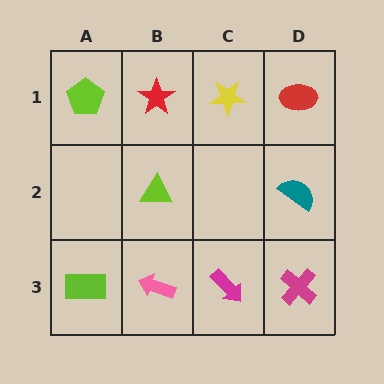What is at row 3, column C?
A magenta arrow.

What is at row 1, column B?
A red star.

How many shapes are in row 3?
4 shapes.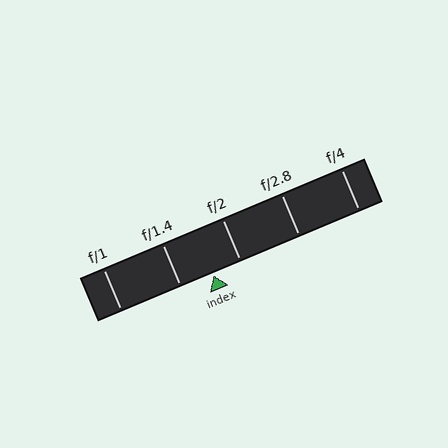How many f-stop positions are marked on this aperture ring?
There are 5 f-stop positions marked.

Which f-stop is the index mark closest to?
The index mark is closest to f/2.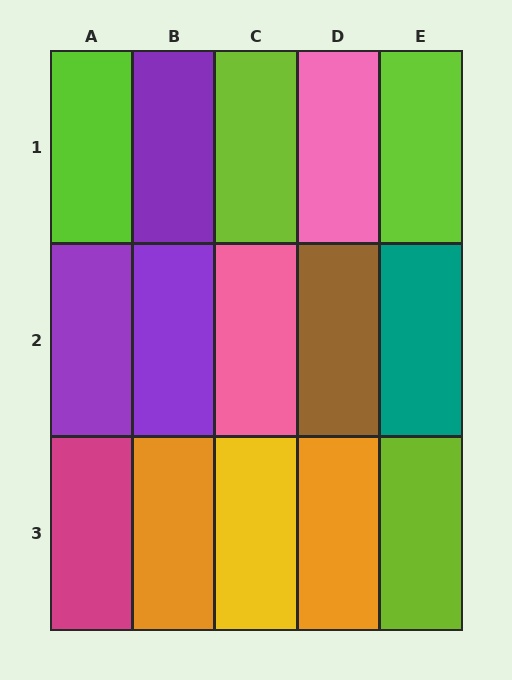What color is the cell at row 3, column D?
Orange.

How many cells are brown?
1 cell is brown.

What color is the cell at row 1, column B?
Purple.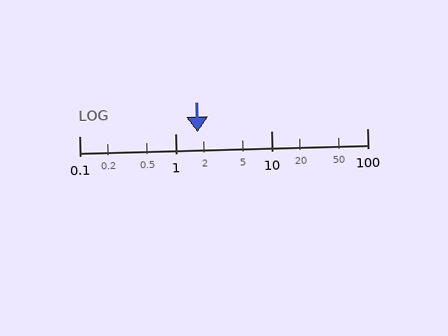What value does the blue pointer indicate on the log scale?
The pointer indicates approximately 1.7.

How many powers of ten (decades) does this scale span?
The scale spans 3 decades, from 0.1 to 100.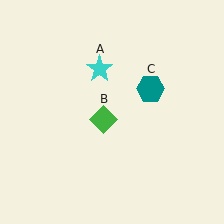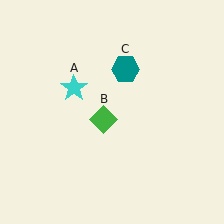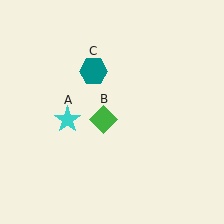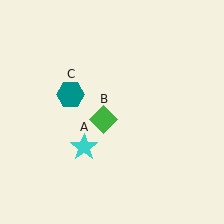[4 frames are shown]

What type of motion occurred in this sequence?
The cyan star (object A), teal hexagon (object C) rotated counterclockwise around the center of the scene.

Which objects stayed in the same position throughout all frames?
Green diamond (object B) remained stationary.